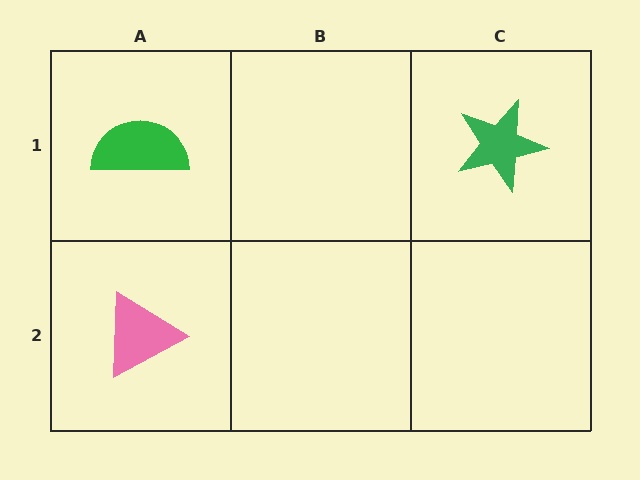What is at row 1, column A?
A green semicircle.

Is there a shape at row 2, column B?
No, that cell is empty.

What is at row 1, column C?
A green star.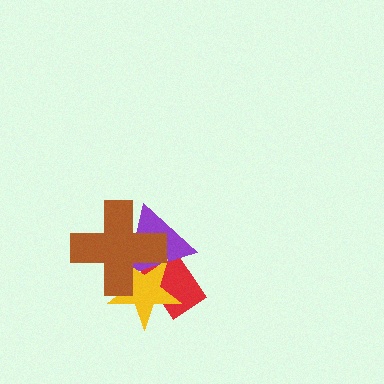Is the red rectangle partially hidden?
Yes, it is partially covered by another shape.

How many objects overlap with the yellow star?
3 objects overlap with the yellow star.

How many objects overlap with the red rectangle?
3 objects overlap with the red rectangle.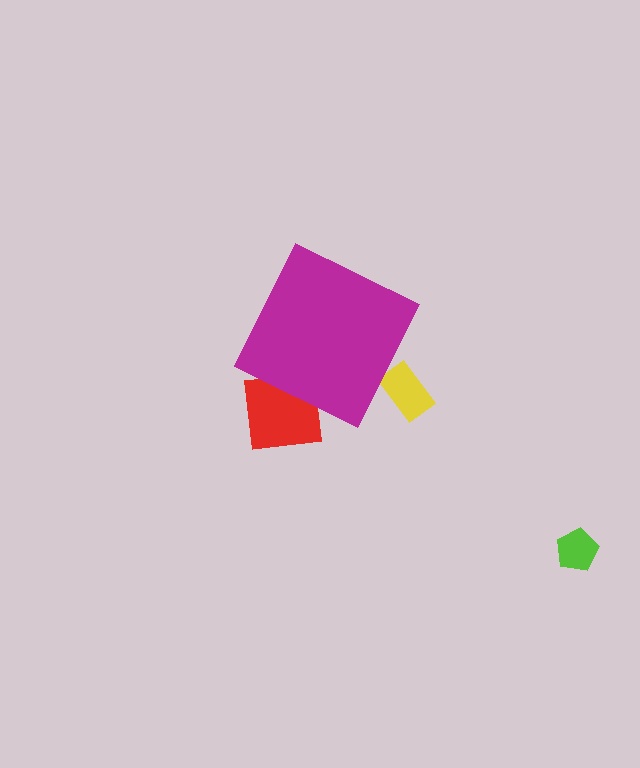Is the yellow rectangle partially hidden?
Yes, the yellow rectangle is partially hidden behind the magenta diamond.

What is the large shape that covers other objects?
A magenta diamond.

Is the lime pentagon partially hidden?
No, the lime pentagon is fully visible.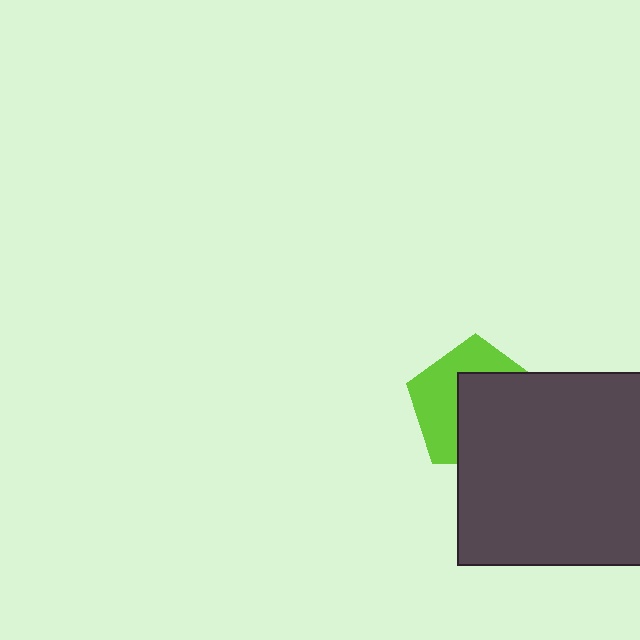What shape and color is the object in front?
The object in front is a dark gray square.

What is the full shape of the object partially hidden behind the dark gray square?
The partially hidden object is a lime pentagon.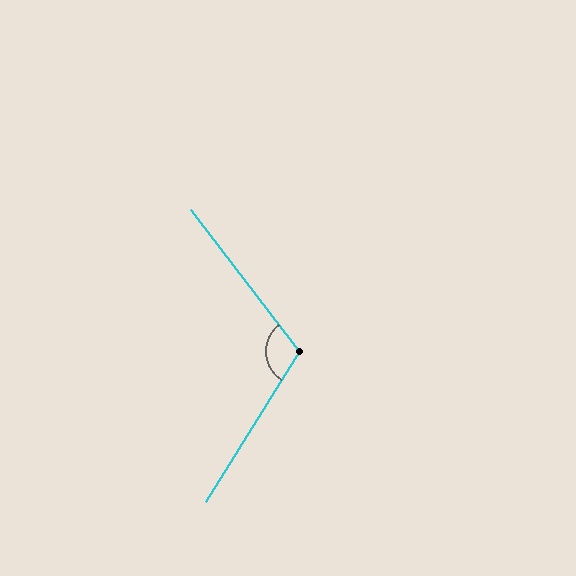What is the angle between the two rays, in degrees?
Approximately 111 degrees.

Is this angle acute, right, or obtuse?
It is obtuse.